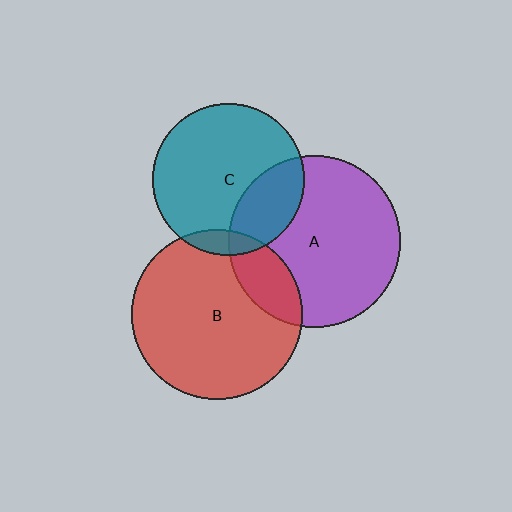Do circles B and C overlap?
Yes.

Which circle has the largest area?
Circle A (purple).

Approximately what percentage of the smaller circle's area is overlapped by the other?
Approximately 10%.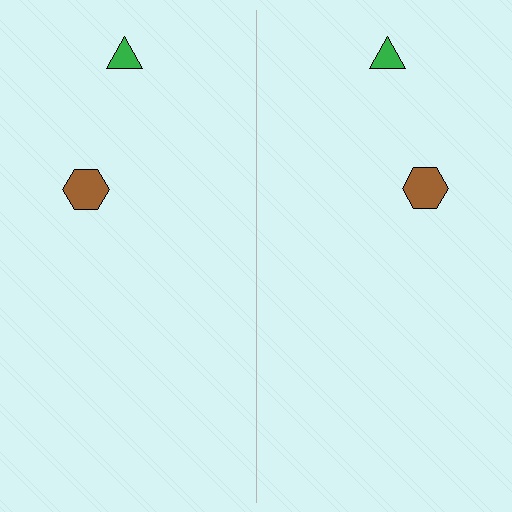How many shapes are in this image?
There are 4 shapes in this image.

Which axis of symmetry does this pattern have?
The pattern has a vertical axis of symmetry running through the center of the image.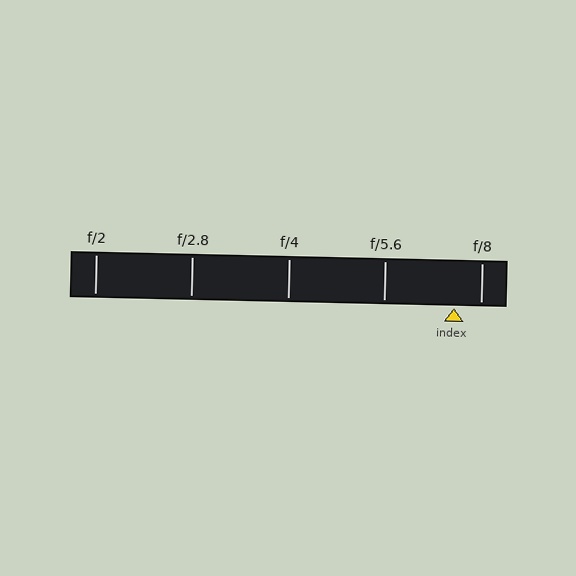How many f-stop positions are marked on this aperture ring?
There are 5 f-stop positions marked.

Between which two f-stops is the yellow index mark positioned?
The index mark is between f/5.6 and f/8.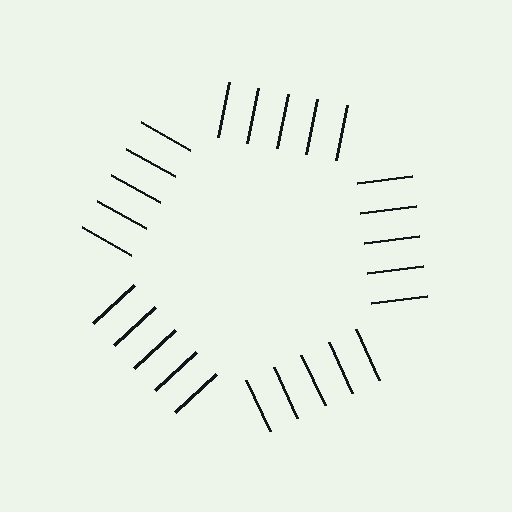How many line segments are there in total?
25 — 5 along each of the 5 edges.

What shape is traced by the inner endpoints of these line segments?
An illusory pentagon — the line segments terminate on its edges but no continuous stroke is drawn.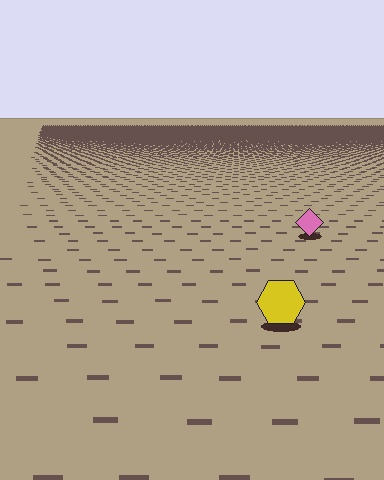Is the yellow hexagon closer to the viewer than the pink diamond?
Yes. The yellow hexagon is closer — you can tell from the texture gradient: the ground texture is coarser near it.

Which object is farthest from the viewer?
The pink diamond is farthest from the viewer. It appears smaller and the ground texture around it is denser.